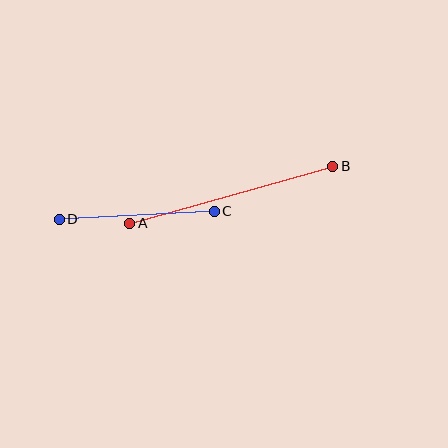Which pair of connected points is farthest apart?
Points A and B are farthest apart.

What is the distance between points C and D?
The distance is approximately 156 pixels.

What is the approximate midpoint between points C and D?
The midpoint is at approximately (137, 215) pixels.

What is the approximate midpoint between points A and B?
The midpoint is at approximately (231, 195) pixels.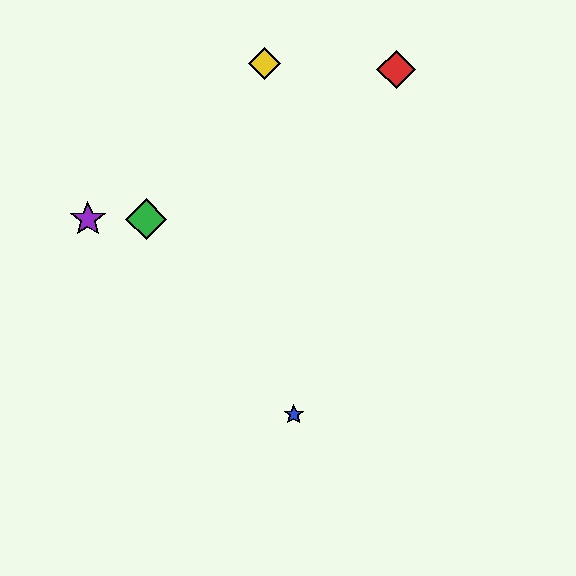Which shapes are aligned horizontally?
The green diamond, the purple star are aligned horizontally.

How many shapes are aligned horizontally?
2 shapes (the green diamond, the purple star) are aligned horizontally.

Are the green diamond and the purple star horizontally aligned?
Yes, both are at y≈219.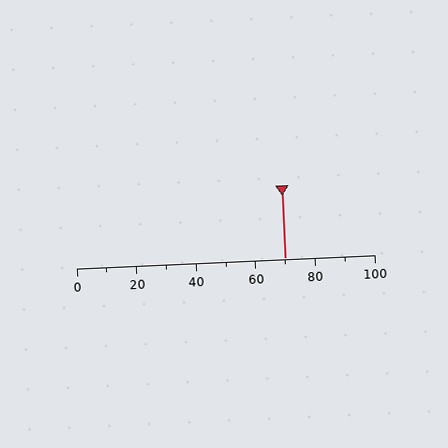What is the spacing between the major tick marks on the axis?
The major ticks are spaced 20 apart.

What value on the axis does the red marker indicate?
The marker indicates approximately 70.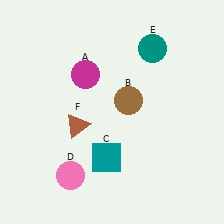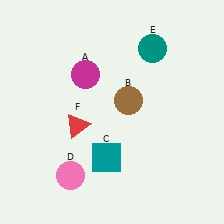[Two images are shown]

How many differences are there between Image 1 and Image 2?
There is 1 difference between the two images.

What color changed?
The triangle (F) changed from brown in Image 1 to red in Image 2.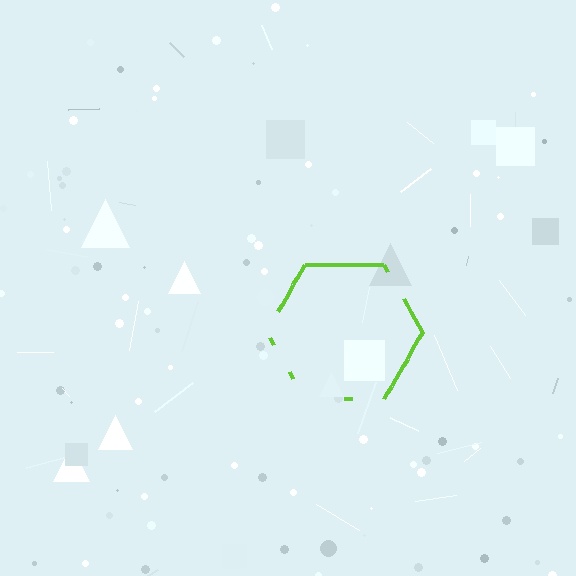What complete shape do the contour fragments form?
The contour fragments form a hexagon.